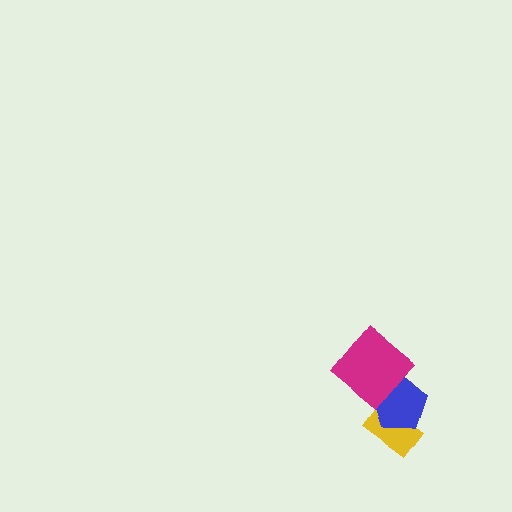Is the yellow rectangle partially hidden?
Yes, it is partially covered by another shape.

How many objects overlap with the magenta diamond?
1 object overlaps with the magenta diamond.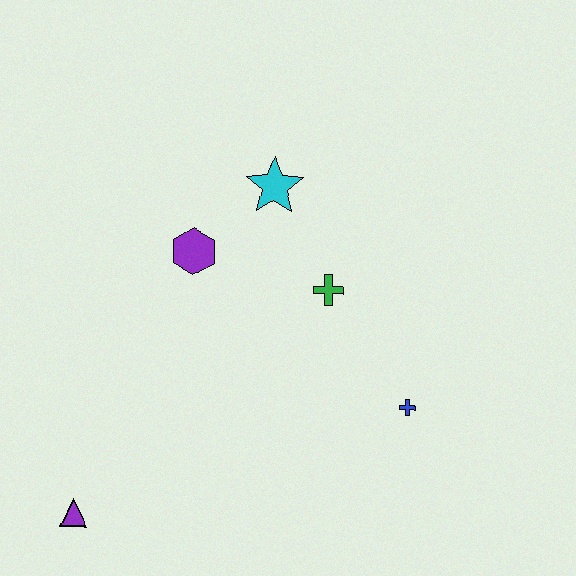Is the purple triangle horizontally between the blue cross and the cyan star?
No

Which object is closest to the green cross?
The cyan star is closest to the green cross.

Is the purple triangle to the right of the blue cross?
No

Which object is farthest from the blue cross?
The purple triangle is farthest from the blue cross.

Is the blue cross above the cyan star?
No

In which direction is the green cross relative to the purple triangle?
The green cross is to the right of the purple triangle.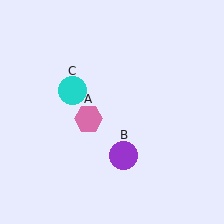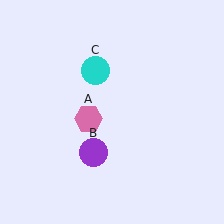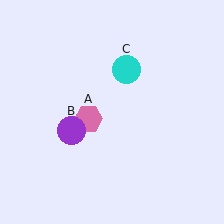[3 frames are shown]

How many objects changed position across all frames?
2 objects changed position: purple circle (object B), cyan circle (object C).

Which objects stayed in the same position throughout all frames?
Pink hexagon (object A) remained stationary.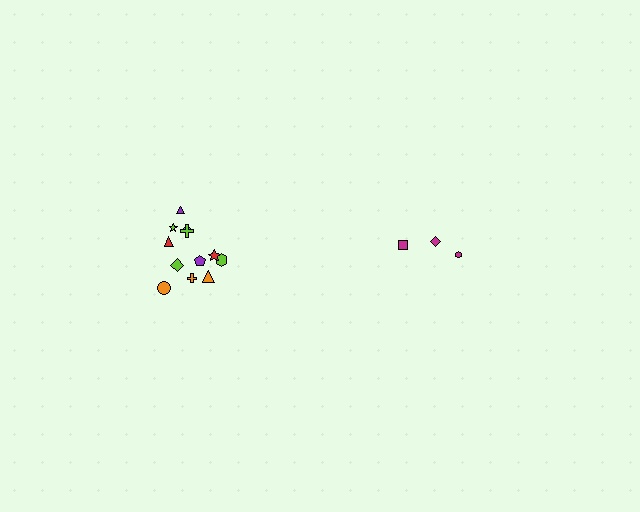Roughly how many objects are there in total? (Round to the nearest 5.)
Roughly 15 objects in total.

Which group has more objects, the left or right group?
The left group.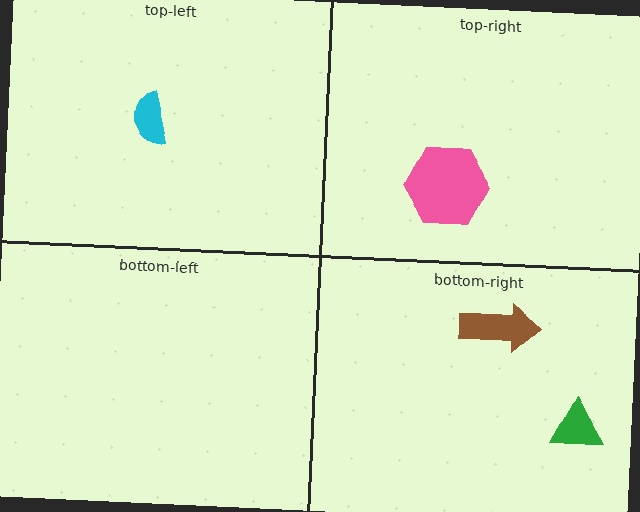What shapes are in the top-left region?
The cyan semicircle.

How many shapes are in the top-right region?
1.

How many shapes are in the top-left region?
1.